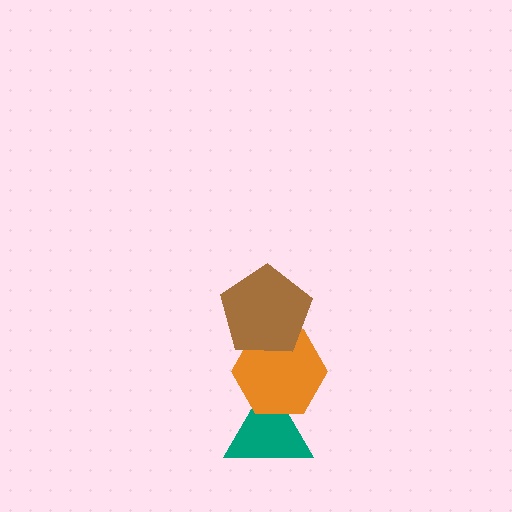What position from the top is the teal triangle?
The teal triangle is 3rd from the top.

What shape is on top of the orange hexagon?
The brown pentagon is on top of the orange hexagon.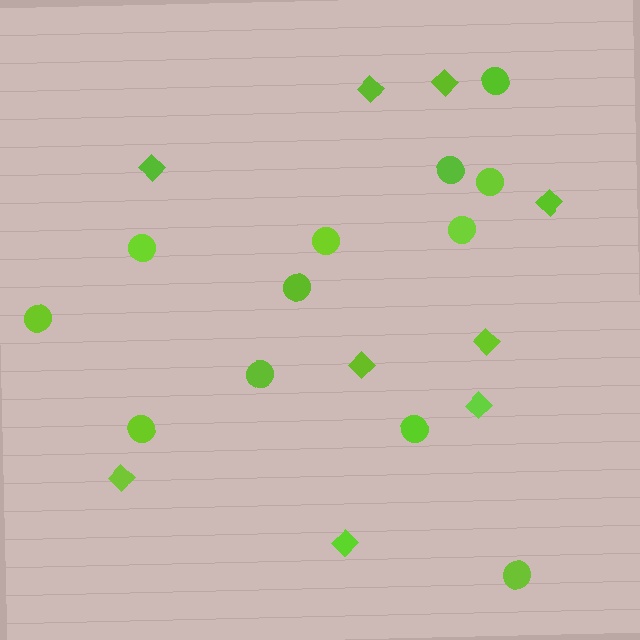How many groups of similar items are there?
There are 2 groups: one group of circles (12) and one group of diamonds (9).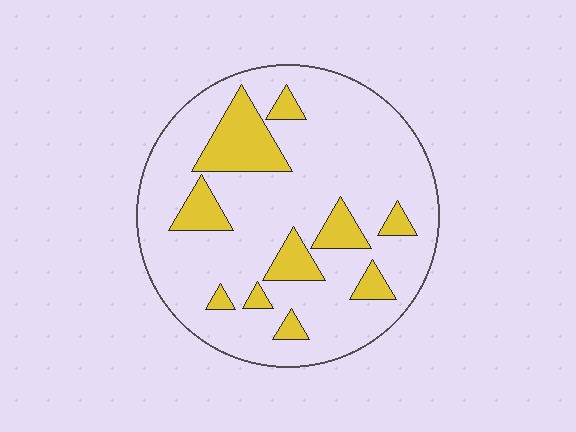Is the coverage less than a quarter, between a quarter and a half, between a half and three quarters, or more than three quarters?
Less than a quarter.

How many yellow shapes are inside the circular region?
10.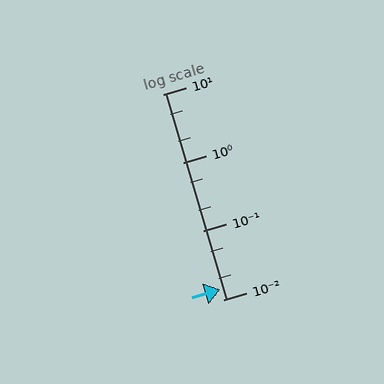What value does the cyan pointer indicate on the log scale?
The pointer indicates approximately 0.014.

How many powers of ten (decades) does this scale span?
The scale spans 3 decades, from 0.01 to 10.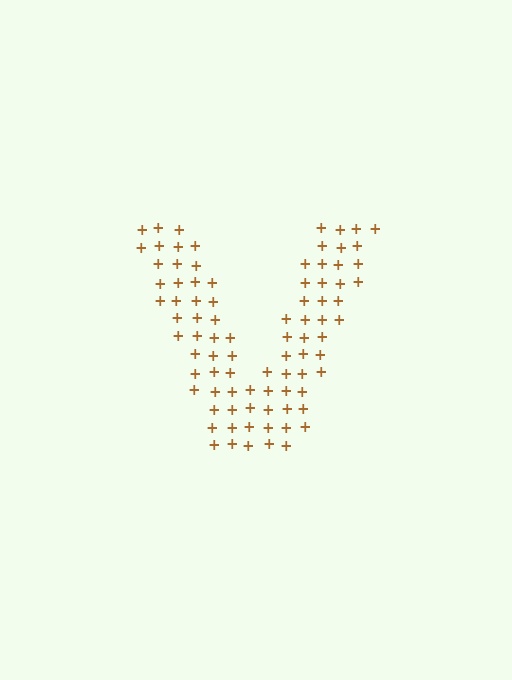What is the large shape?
The large shape is the letter V.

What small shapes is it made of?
It is made of small plus signs.